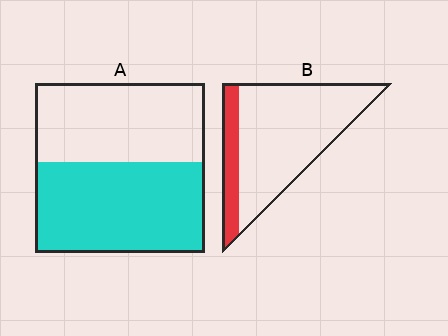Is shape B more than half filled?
No.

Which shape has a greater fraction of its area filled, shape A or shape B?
Shape A.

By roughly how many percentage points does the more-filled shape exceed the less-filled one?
By roughly 35 percentage points (A over B).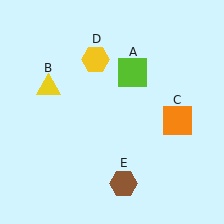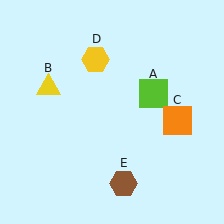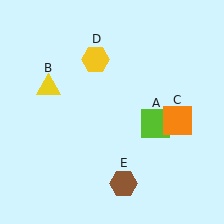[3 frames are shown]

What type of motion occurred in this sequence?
The lime square (object A) rotated clockwise around the center of the scene.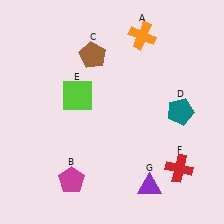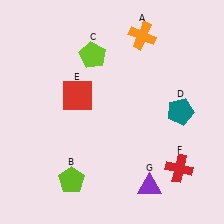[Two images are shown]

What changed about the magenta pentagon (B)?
In Image 1, B is magenta. In Image 2, it changed to lime.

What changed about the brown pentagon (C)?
In Image 1, C is brown. In Image 2, it changed to lime.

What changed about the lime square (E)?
In Image 1, E is lime. In Image 2, it changed to red.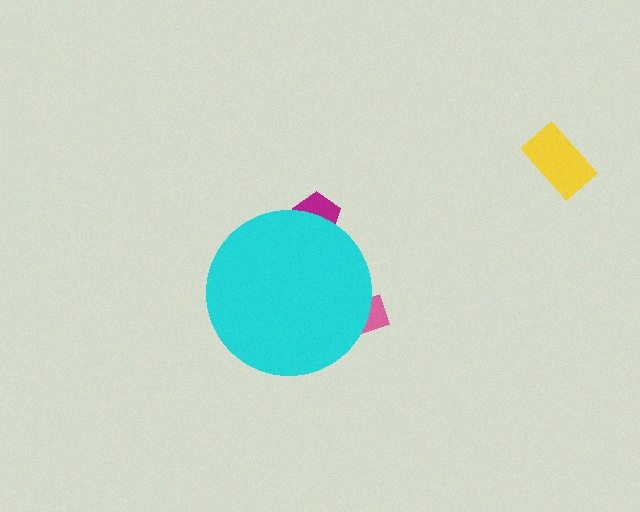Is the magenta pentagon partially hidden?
Yes, the magenta pentagon is partially hidden behind the cyan circle.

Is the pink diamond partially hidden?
Yes, the pink diamond is partially hidden behind the cyan circle.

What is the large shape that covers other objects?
A cyan circle.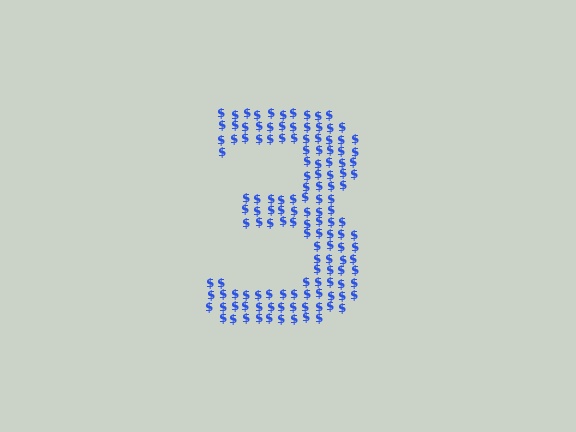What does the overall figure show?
The overall figure shows the digit 3.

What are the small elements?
The small elements are dollar signs.